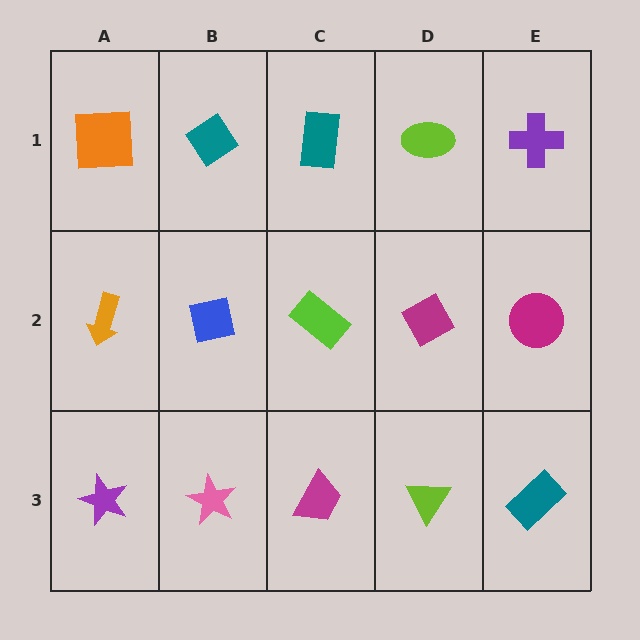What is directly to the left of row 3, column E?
A lime triangle.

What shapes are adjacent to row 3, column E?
A magenta circle (row 2, column E), a lime triangle (row 3, column D).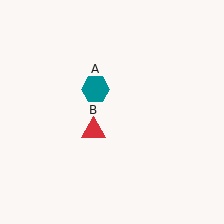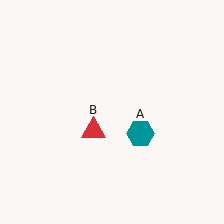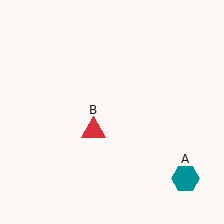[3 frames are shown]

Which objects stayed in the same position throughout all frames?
Red triangle (object B) remained stationary.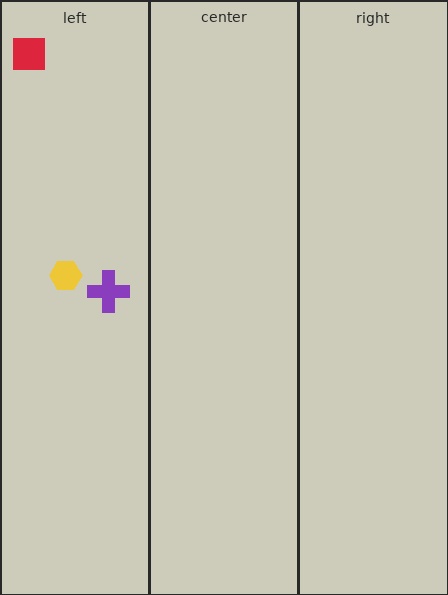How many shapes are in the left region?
3.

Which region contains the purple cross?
The left region.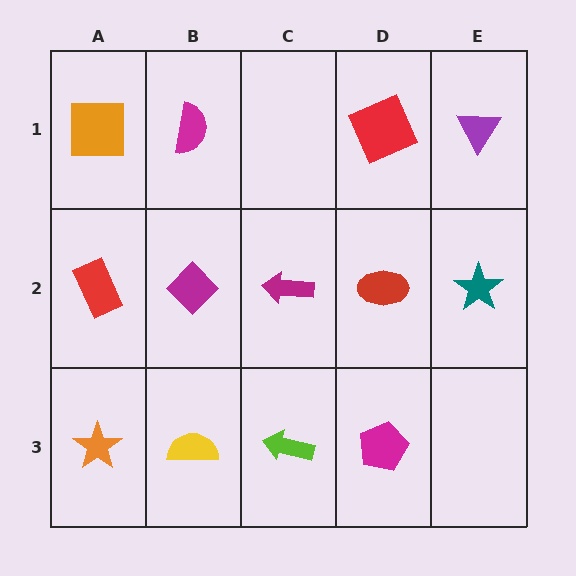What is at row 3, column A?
An orange star.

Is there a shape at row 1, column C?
No, that cell is empty.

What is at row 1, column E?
A purple triangle.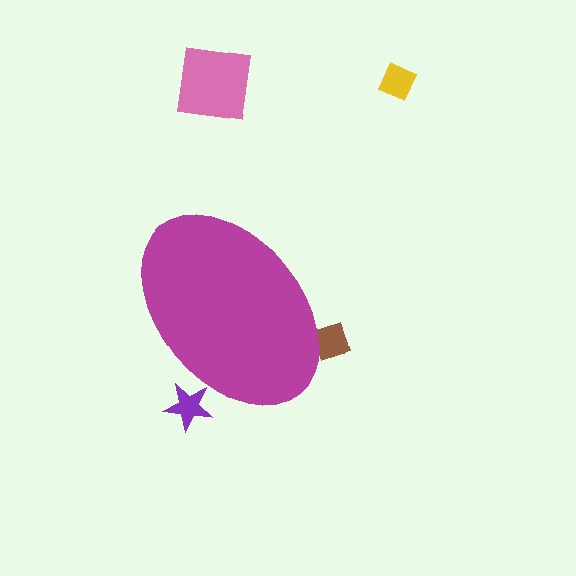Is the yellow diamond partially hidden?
No, the yellow diamond is fully visible.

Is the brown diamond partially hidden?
Yes, the brown diamond is partially hidden behind the magenta ellipse.